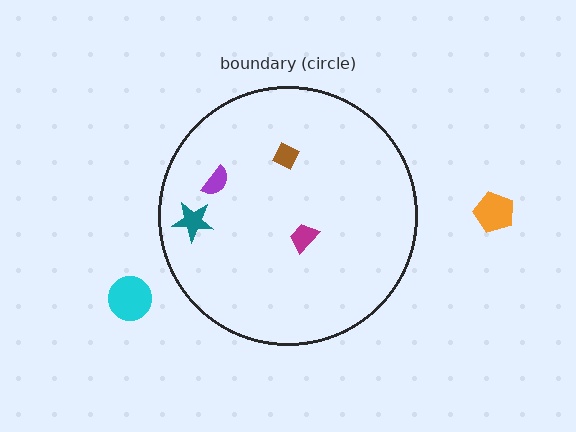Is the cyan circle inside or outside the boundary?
Outside.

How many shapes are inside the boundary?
4 inside, 2 outside.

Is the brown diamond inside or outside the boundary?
Inside.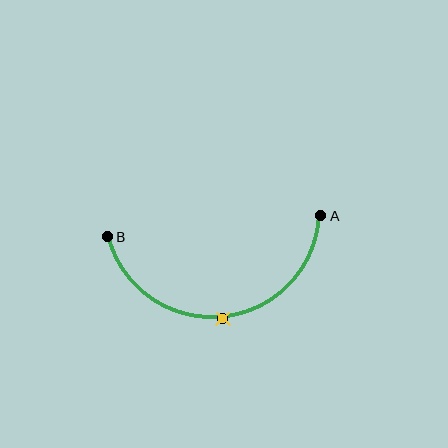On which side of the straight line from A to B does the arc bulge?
The arc bulges below the straight line connecting A and B.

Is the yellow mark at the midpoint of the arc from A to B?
Yes. The yellow mark lies on the arc at equal arc-length from both A and B — it is the arc midpoint.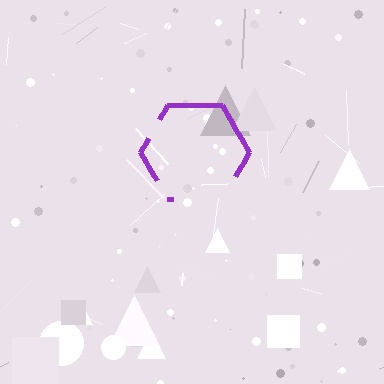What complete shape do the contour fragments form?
The contour fragments form a hexagon.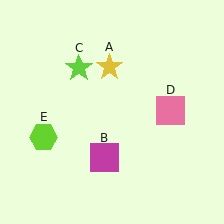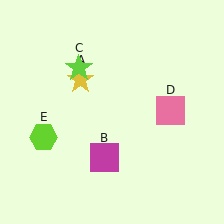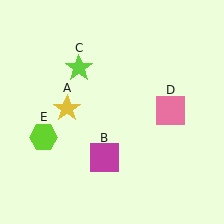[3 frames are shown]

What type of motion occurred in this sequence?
The yellow star (object A) rotated counterclockwise around the center of the scene.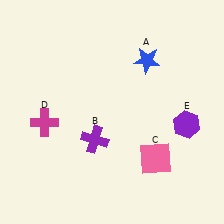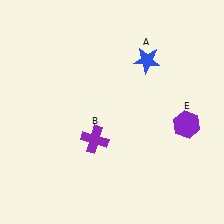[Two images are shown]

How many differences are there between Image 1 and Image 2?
There are 2 differences between the two images.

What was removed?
The magenta cross (D), the pink square (C) were removed in Image 2.